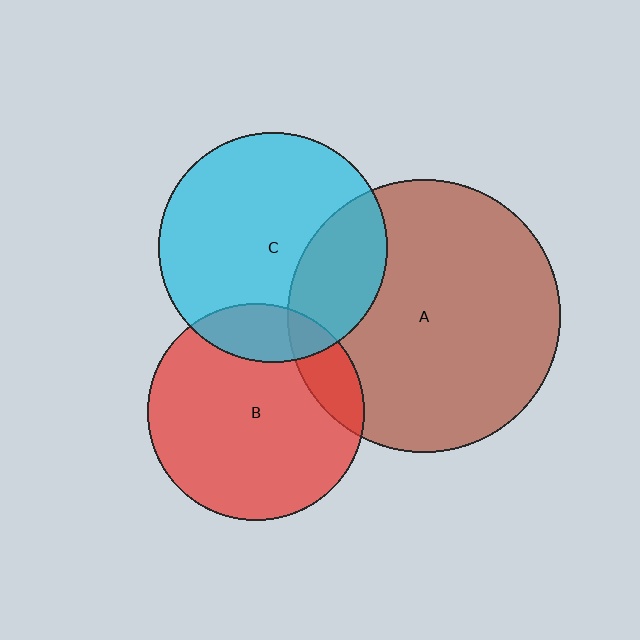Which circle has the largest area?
Circle A (brown).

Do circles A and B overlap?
Yes.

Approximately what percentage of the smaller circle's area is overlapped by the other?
Approximately 15%.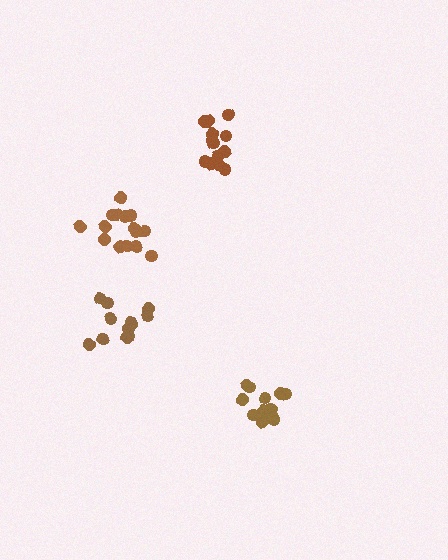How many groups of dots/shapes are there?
There are 4 groups.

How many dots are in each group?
Group 1: 12 dots, Group 2: 12 dots, Group 3: 14 dots, Group 4: 15 dots (53 total).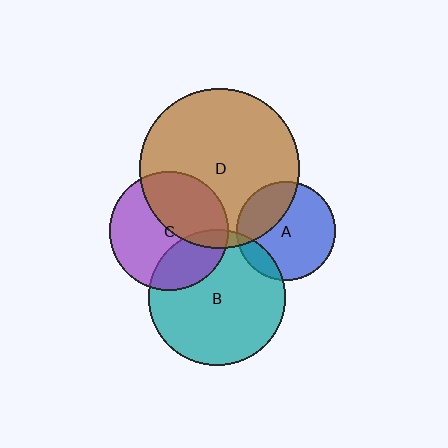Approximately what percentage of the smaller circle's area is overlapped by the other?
Approximately 5%.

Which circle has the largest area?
Circle D (brown).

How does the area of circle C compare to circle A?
Approximately 1.5 times.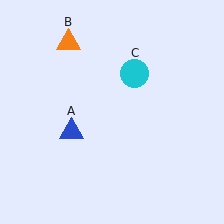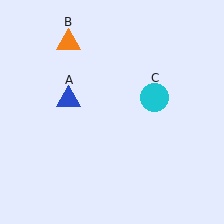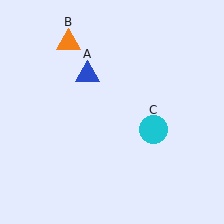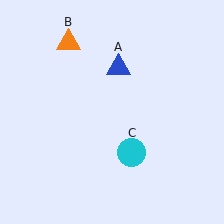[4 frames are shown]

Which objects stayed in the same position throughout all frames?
Orange triangle (object B) remained stationary.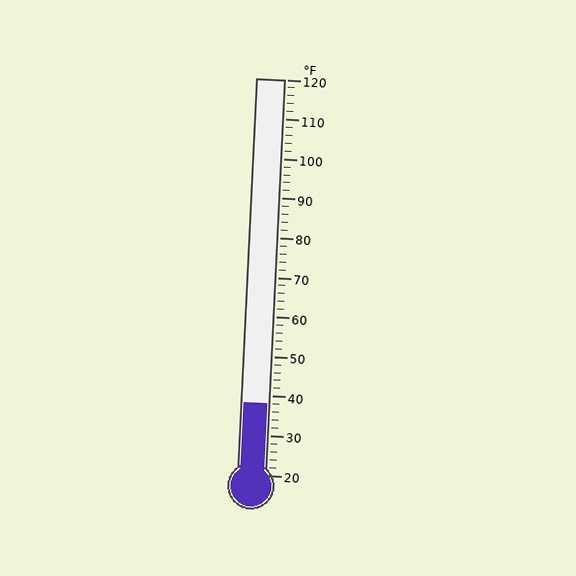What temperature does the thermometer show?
The thermometer shows approximately 38°F.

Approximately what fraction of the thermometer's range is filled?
The thermometer is filled to approximately 20% of its range.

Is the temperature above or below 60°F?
The temperature is below 60°F.